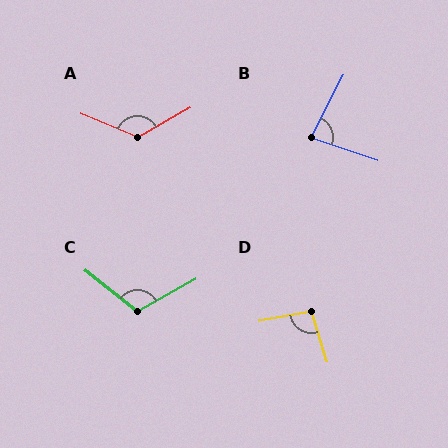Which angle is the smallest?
B, at approximately 82 degrees.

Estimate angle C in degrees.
Approximately 113 degrees.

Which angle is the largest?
A, at approximately 128 degrees.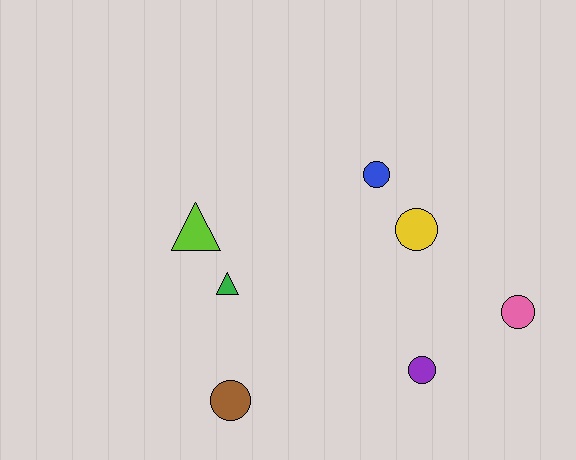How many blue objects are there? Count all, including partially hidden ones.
There is 1 blue object.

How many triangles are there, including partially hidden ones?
There are 2 triangles.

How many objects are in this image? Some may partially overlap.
There are 7 objects.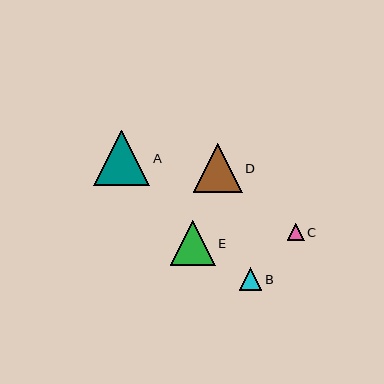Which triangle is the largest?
Triangle A is the largest with a size of approximately 56 pixels.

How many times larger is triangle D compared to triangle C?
Triangle D is approximately 2.8 times the size of triangle C.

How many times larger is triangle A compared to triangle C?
Triangle A is approximately 3.2 times the size of triangle C.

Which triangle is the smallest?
Triangle C is the smallest with a size of approximately 17 pixels.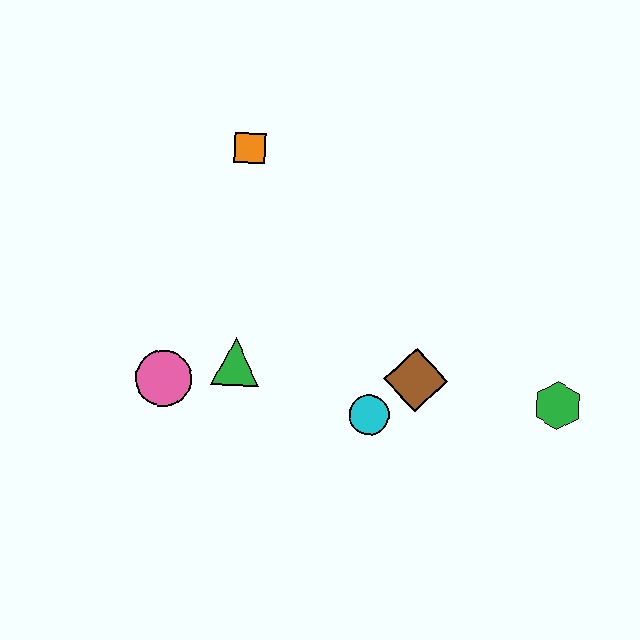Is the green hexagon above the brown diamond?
No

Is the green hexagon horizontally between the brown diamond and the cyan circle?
No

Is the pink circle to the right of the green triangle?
No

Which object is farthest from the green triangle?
The green hexagon is farthest from the green triangle.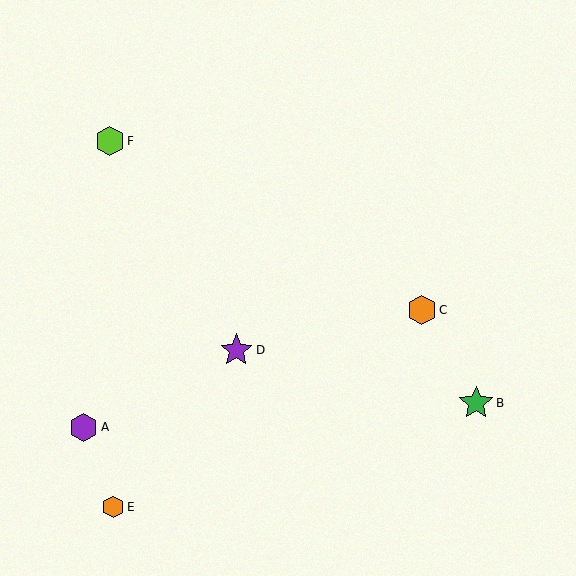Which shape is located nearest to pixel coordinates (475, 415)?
The green star (labeled B) at (476, 403) is nearest to that location.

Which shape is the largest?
The green star (labeled B) is the largest.